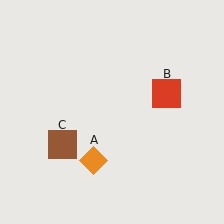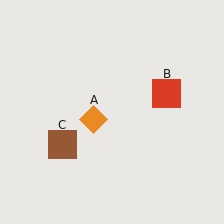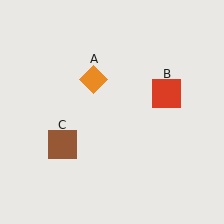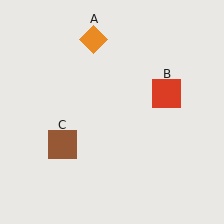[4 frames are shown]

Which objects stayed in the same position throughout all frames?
Red square (object B) and brown square (object C) remained stationary.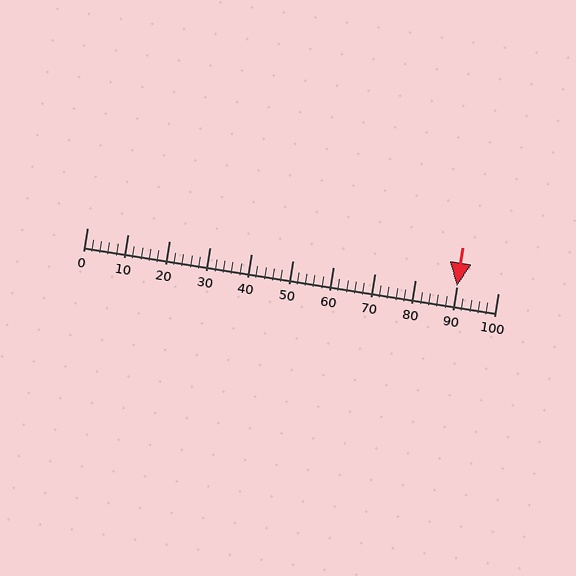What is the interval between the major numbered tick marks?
The major tick marks are spaced 10 units apart.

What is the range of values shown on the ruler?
The ruler shows values from 0 to 100.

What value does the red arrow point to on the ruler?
The red arrow points to approximately 90.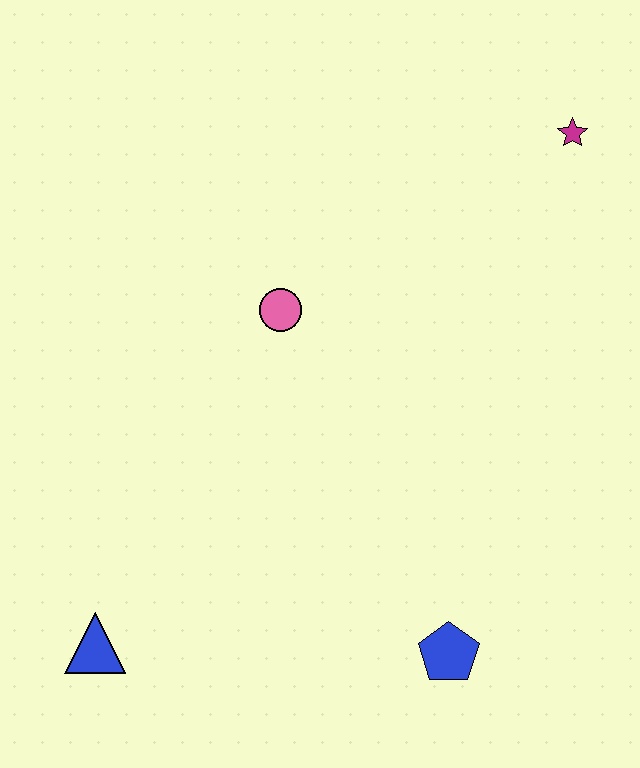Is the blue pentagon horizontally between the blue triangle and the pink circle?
No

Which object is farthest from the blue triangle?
The magenta star is farthest from the blue triangle.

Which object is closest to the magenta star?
The pink circle is closest to the magenta star.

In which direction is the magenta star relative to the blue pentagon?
The magenta star is above the blue pentagon.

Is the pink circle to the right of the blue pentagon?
No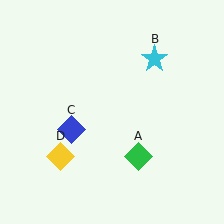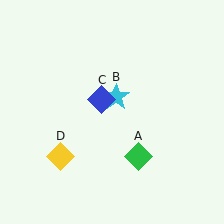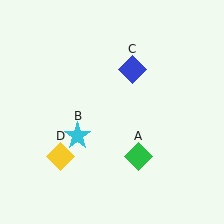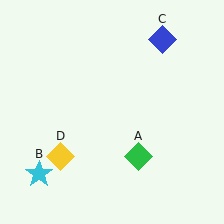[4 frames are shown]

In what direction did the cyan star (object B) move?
The cyan star (object B) moved down and to the left.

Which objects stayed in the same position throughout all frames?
Green diamond (object A) and yellow diamond (object D) remained stationary.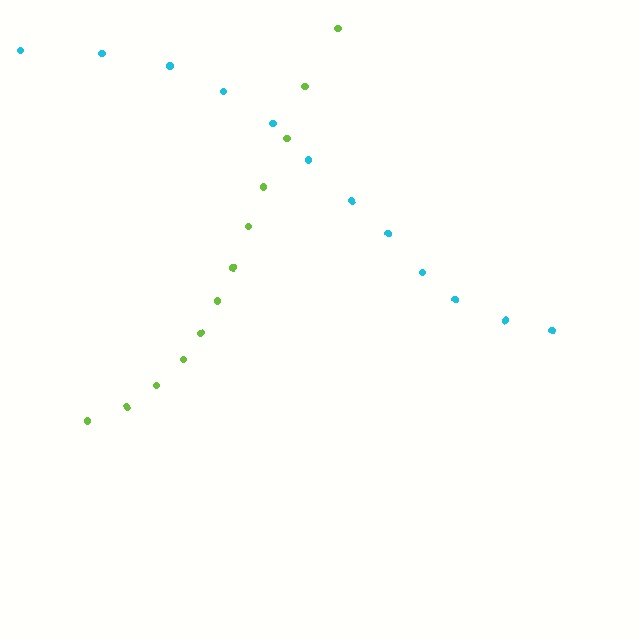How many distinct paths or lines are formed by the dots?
There are 2 distinct paths.